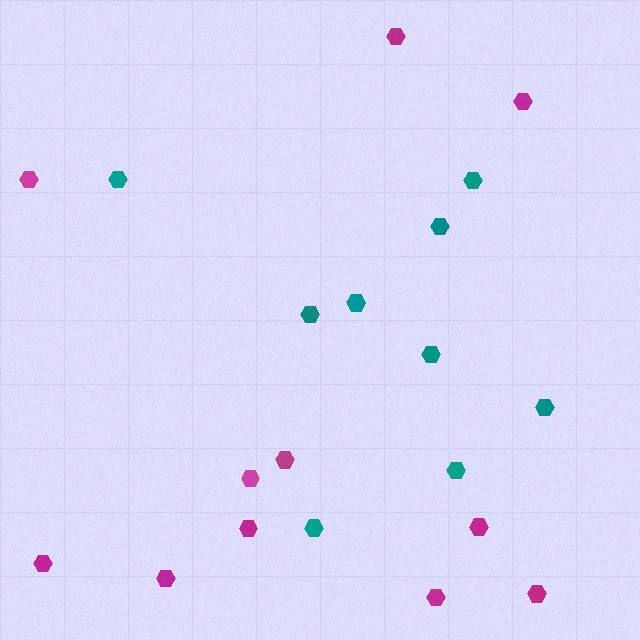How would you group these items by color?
There are 2 groups: one group of teal hexagons (9) and one group of magenta hexagons (11).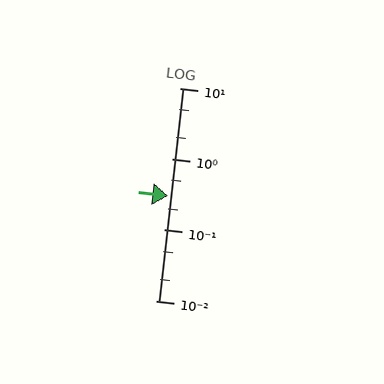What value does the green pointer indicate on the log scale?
The pointer indicates approximately 0.3.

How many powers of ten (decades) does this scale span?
The scale spans 3 decades, from 0.01 to 10.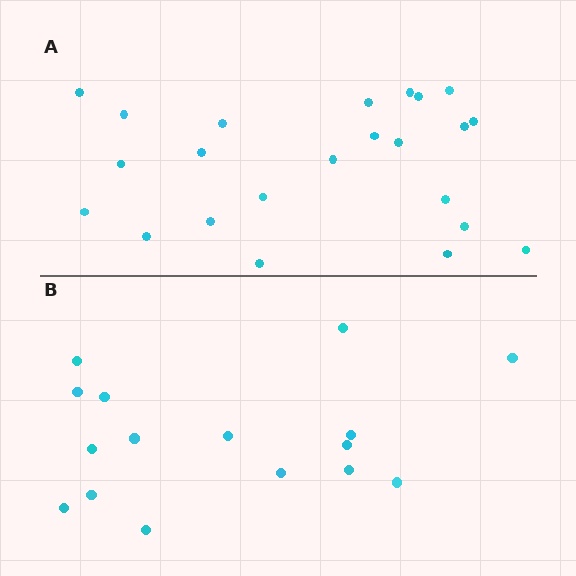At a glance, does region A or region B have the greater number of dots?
Region A (the top region) has more dots.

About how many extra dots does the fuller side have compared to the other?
Region A has roughly 8 or so more dots than region B.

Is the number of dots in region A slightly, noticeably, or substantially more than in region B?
Region A has noticeably more, but not dramatically so. The ratio is roughly 1.4 to 1.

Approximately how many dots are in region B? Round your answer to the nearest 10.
About 20 dots. (The exact count is 16, which rounds to 20.)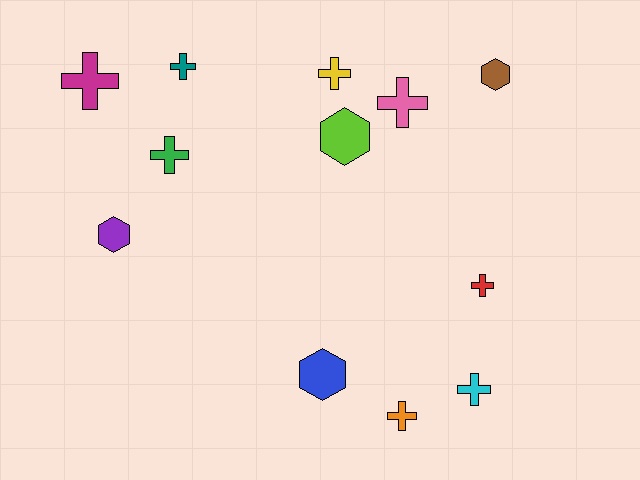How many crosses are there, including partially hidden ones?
There are 8 crosses.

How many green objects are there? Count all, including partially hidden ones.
There is 1 green object.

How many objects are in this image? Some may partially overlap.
There are 12 objects.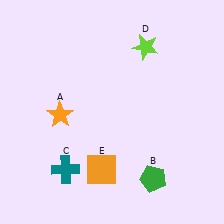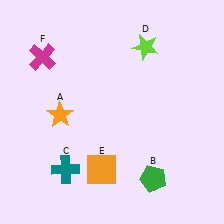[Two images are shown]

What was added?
A magenta cross (F) was added in Image 2.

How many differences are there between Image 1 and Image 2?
There is 1 difference between the two images.